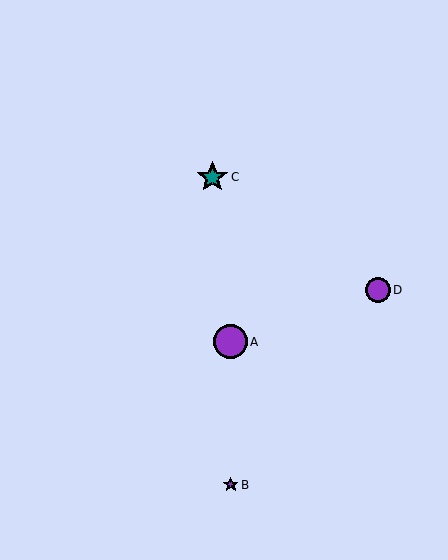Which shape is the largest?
The purple circle (labeled A) is the largest.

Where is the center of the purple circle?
The center of the purple circle is at (231, 342).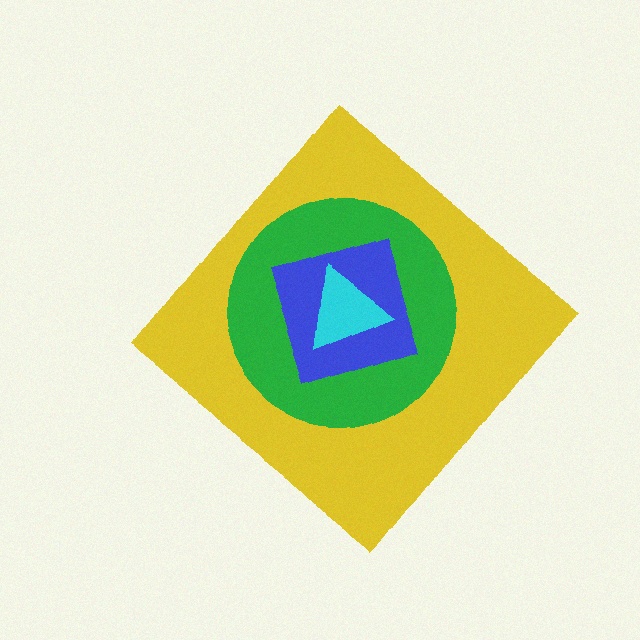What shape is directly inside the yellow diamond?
The green circle.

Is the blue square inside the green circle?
Yes.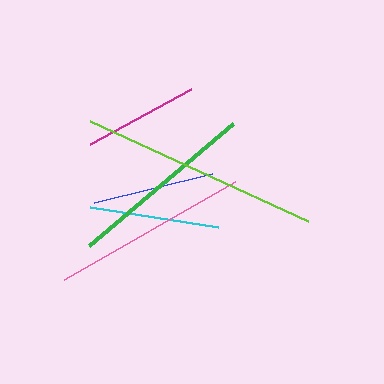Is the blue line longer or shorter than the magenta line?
The blue line is longer than the magenta line.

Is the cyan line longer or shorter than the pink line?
The pink line is longer than the cyan line.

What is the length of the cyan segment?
The cyan segment is approximately 130 pixels long.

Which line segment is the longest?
The lime line is the longest at approximately 240 pixels.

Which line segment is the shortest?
The magenta line is the shortest at approximately 115 pixels.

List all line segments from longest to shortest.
From longest to shortest: lime, pink, green, cyan, blue, magenta.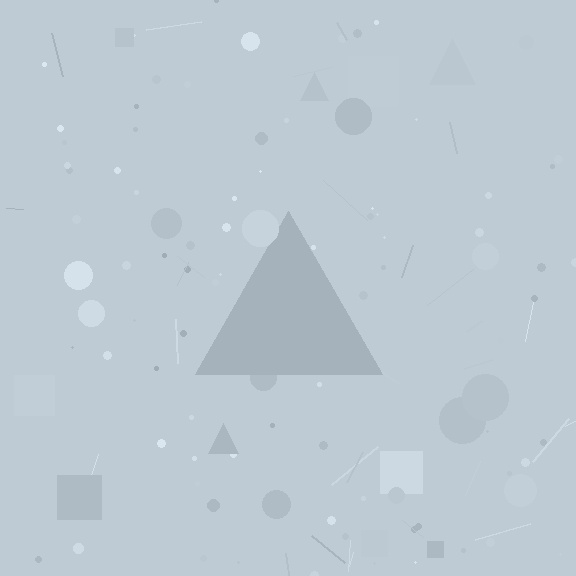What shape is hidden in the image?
A triangle is hidden in the image.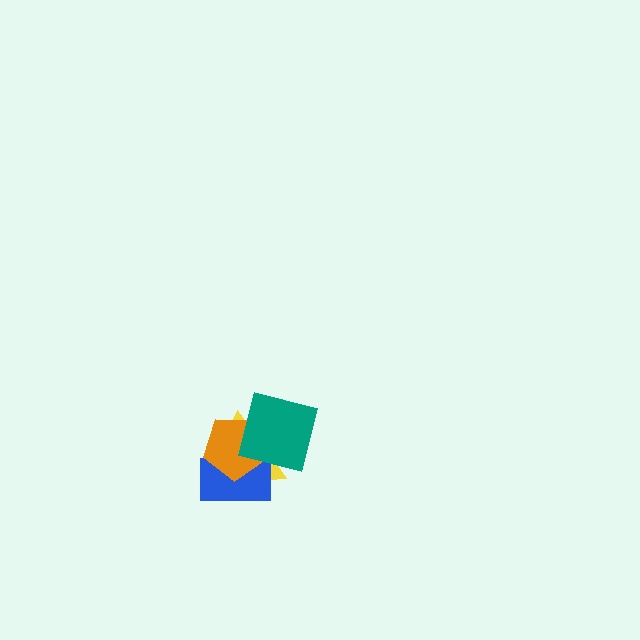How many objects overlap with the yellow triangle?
3 objects overlap with the yellow triangle.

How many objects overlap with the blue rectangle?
3 objects overlap with the blue rectangle.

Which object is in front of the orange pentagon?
The teal square is in front of the orange pentagon.